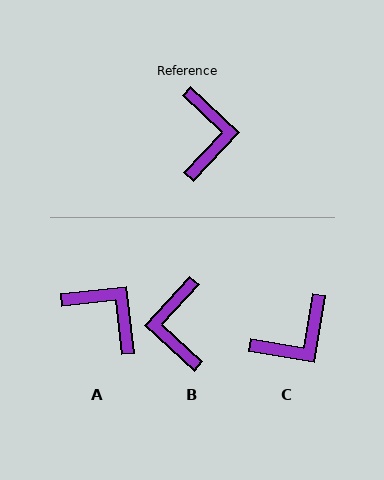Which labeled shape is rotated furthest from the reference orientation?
B, about 179 degrees away.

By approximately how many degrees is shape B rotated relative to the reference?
Approximately 179 degrees clockwise.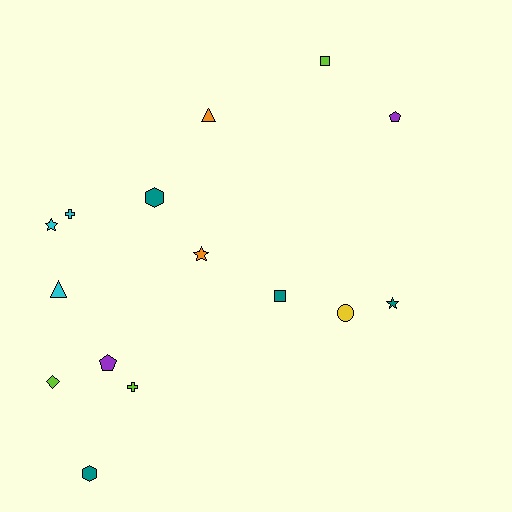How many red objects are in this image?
There are no red objects.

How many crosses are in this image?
There are 2 crosses.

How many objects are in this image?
There are 15 objects.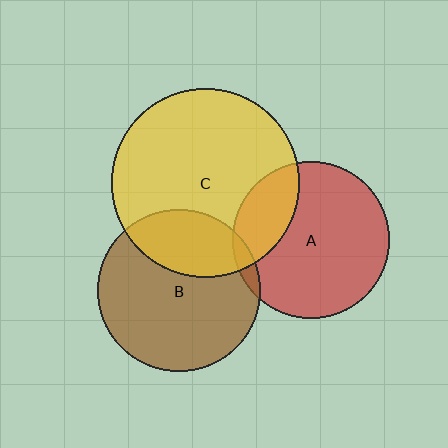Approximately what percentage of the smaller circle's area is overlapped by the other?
Approximately 25%.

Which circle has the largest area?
Circle C (yellow).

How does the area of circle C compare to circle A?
Approximately 1.4 times.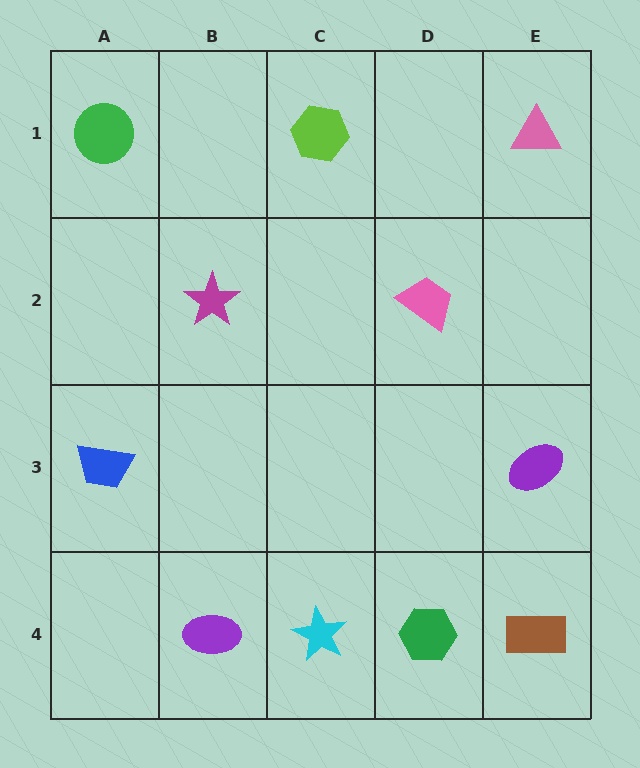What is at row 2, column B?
A magenta star.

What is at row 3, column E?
A purple ellipse.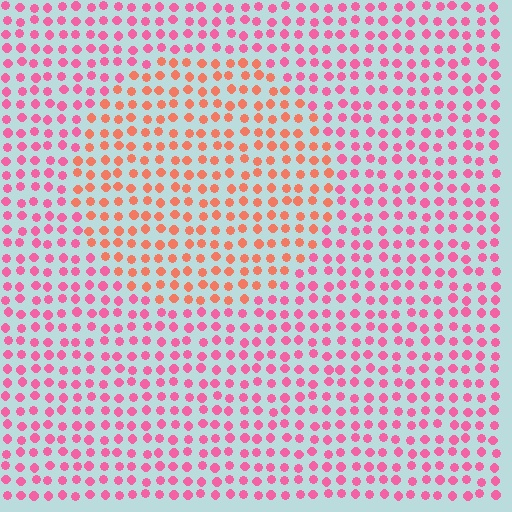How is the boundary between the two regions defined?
The boundary is defined purely by a slight shift in hue (about 37 degrees). Spacing, size, and orientation are identical on both sides.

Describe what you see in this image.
The image is filled with small pink elements in a uniform arrangement. A circle-shaped region is visible where the elements are tinted to a slightly different hue, forming a subtle color boundary.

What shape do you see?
I see a circle.